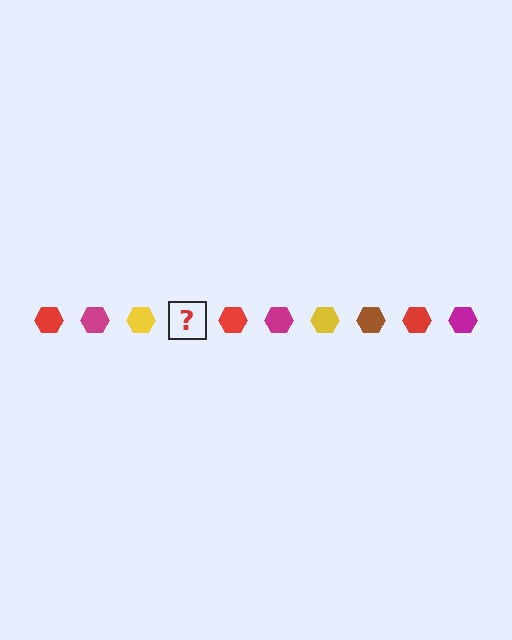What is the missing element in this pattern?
The missing element is a brown hexagon.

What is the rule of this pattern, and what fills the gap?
The rule is that the pattern cycles through red, magenta, yellow, brown hexagons. The gap should be filled with a brown hexagon.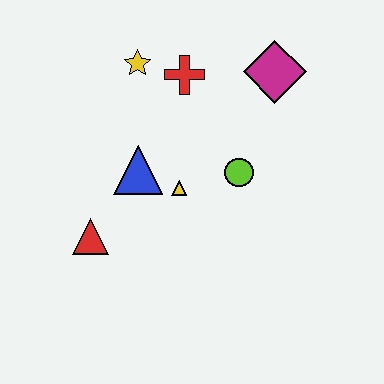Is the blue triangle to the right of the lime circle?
No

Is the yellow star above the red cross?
Yes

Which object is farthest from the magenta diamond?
The red triangle is farthest from the magenta diamond.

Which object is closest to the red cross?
The yellow star is closest to the red cross.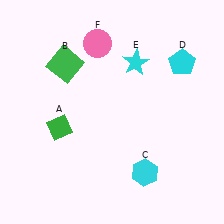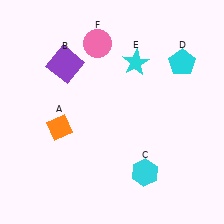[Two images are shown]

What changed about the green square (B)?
In Image 1, B is green. In Image 2, it changed to purple.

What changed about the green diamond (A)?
In Image 1, A is green. In Image 2, it changed to orange.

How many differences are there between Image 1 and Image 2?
There are 2 differences between the two images.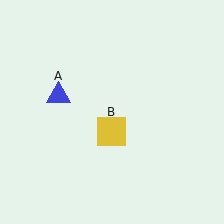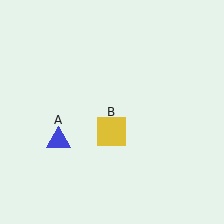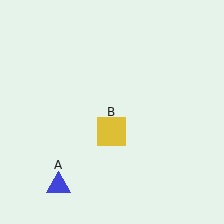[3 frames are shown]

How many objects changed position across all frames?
1 object changed position: blue triangle (object A).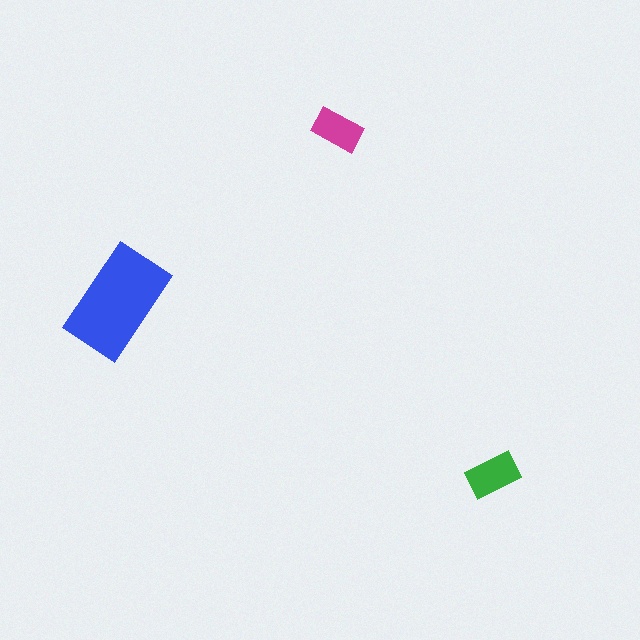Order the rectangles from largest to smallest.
the blue one, the green one, the magenta one.